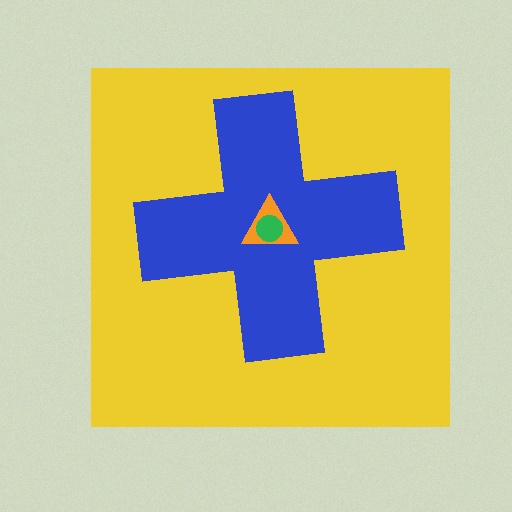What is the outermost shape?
The yellow square.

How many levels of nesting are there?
4.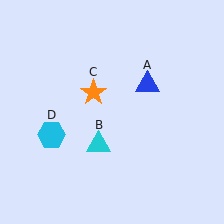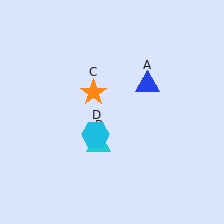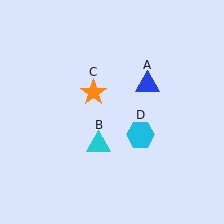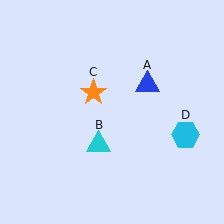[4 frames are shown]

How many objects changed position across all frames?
1 object changed position: cyan hexagon (object D).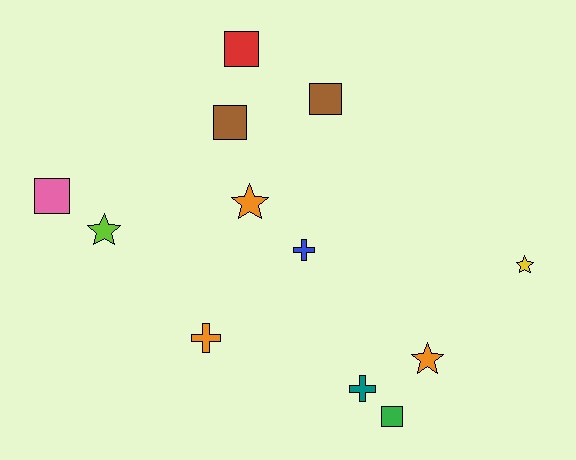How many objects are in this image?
There are 12 objects.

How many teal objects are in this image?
There is 1 teal object.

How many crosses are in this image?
There are 3 crosses.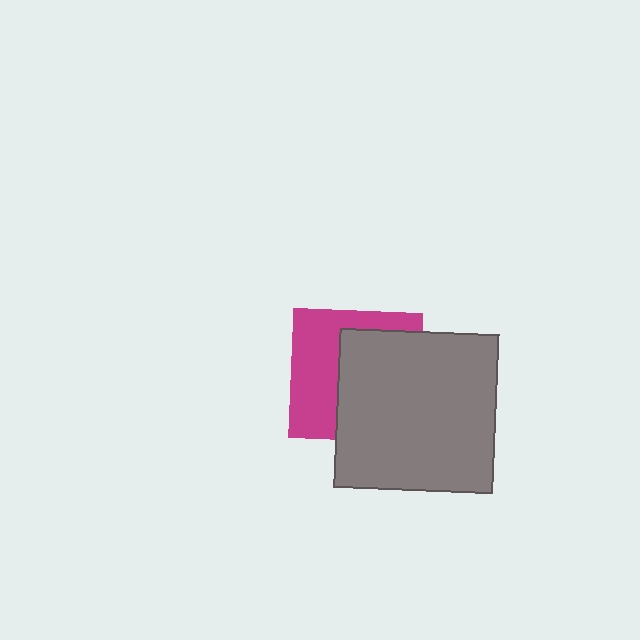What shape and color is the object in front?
The object in front is a gray square.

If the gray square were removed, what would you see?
You would see the complete magenta square.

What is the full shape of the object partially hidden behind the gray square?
The partially hidden object is a magenta square.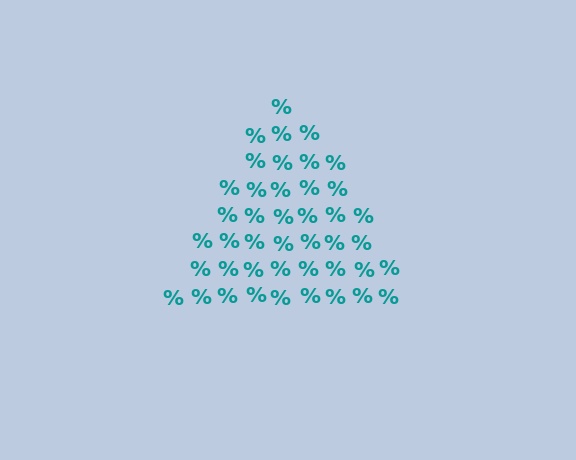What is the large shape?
The large shape is a triangle.